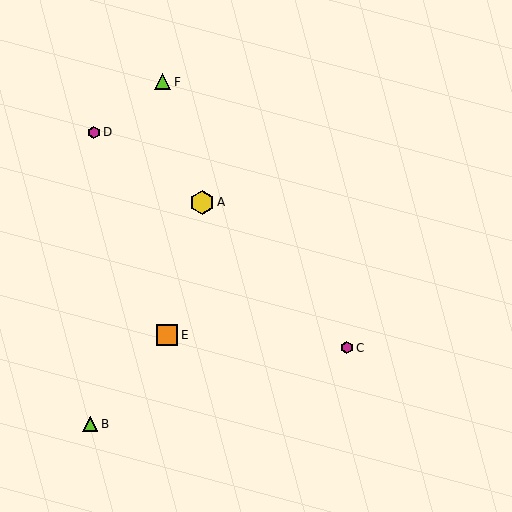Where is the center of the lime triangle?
The center of the lime triangle is at (163, 82).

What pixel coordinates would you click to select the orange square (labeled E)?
Click at (167, 335) to select the orange square E.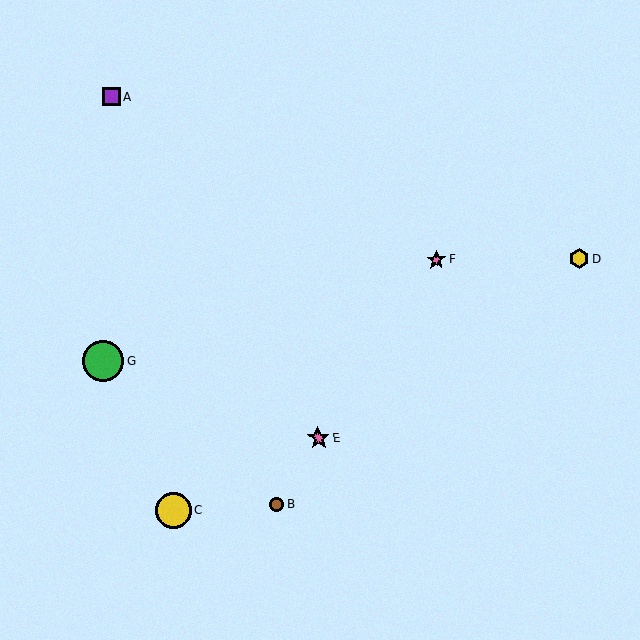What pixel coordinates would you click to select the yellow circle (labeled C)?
Click at (173, 510) to select the yellow circle C.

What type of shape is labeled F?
Shape F is a pink star.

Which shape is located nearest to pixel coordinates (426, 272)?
The pink star (labeled F) at (436, 260) is nearest to that location.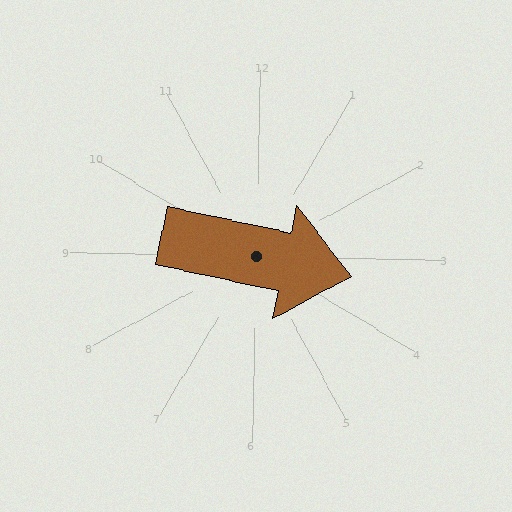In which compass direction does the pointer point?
East.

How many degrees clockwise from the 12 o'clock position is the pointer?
Approximately 101 degrees.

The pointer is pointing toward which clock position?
Roughly 3 o'clock.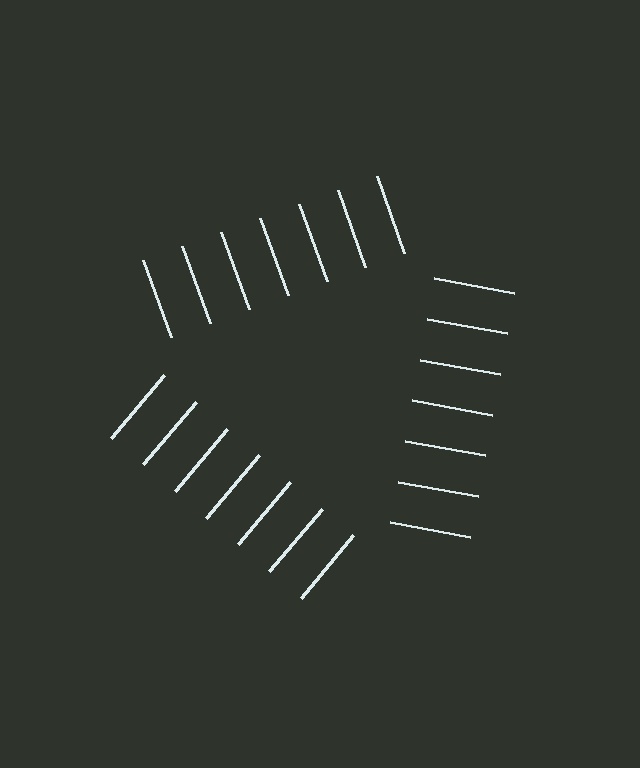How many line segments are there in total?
21 — 7 along each of the 3 edges.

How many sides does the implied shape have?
3 sides — the line-ends trace a triangle.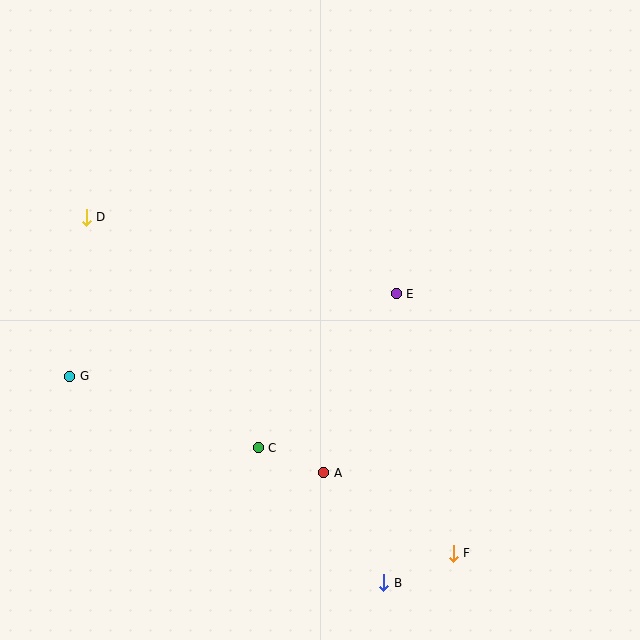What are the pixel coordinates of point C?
Point C is at (258, 448).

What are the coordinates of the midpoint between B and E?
The midpoint between B and E is at (390, 438).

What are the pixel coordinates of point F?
Point F is at (453, 553).